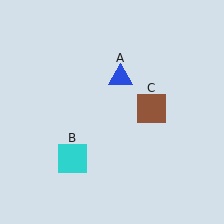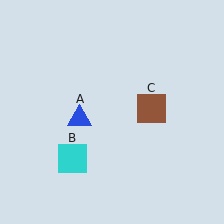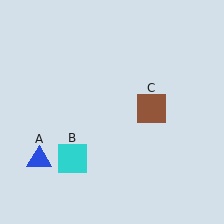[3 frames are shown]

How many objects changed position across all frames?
1 object changed position: blue triangle (object A).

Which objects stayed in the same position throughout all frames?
Cyan square (object B) and brown square (object C) remained stationary.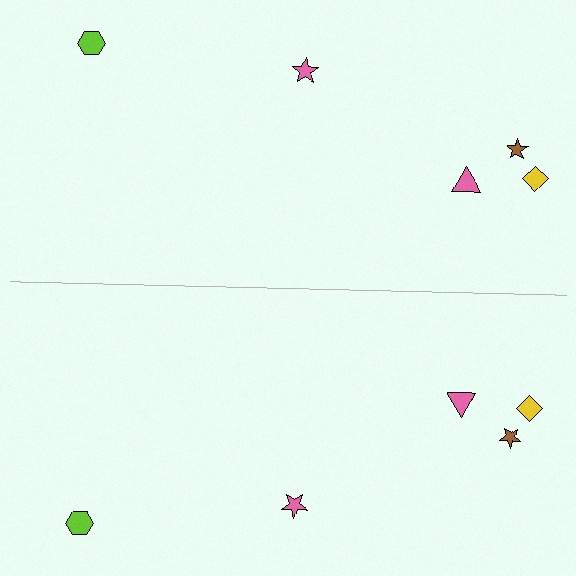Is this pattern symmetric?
Yes, this pattern has bilateral (reflection) symmetry.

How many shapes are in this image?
There are 10 shapes in this image.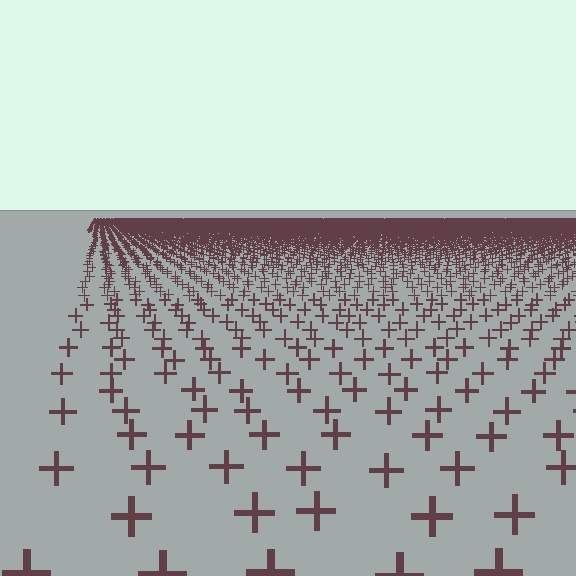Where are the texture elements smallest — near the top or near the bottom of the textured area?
Near the top.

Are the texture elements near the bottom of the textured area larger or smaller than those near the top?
Larger. Near the bottom, elements are closer to the viewer and appear at a bigger on-screen size.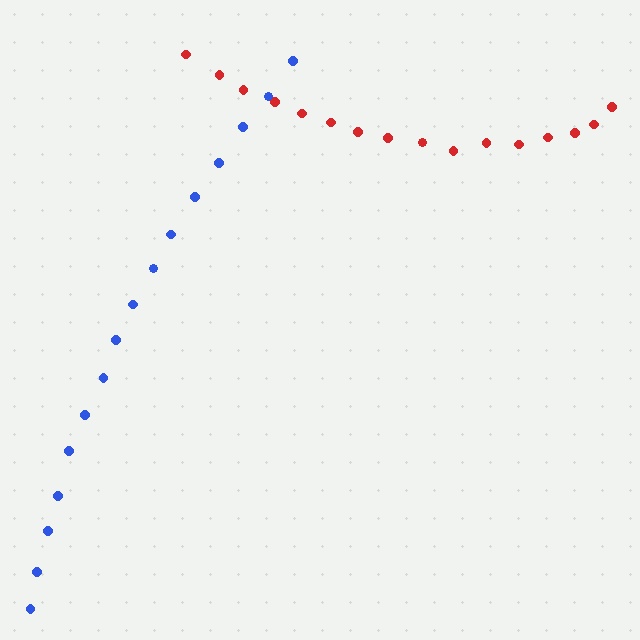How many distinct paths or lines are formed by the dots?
There are 2 distinct paths.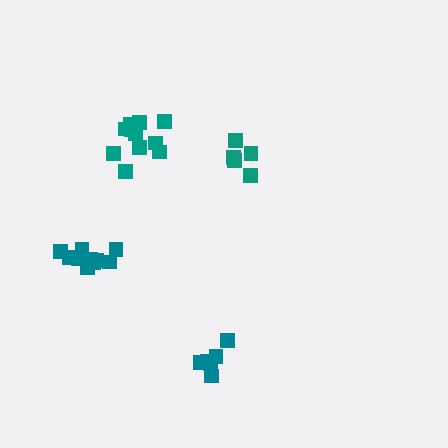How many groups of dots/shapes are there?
There are 4 groups.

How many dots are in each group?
Group 1: 5 dots, Group 2: 11 dots, Group 3: 6 dots, Group 4: 10 dots (32 total).